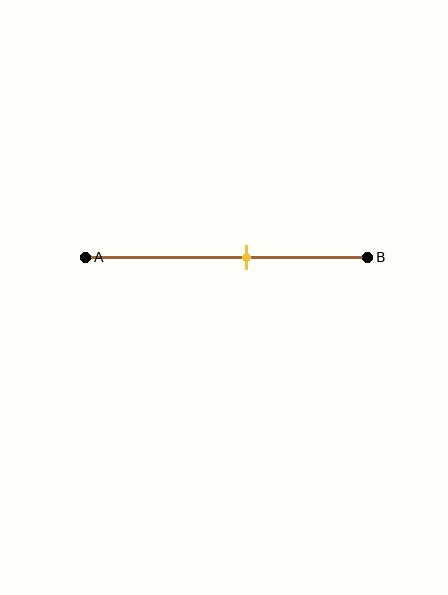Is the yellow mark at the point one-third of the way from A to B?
No, the mark is at about 55% from A, not at the 33% one-third point.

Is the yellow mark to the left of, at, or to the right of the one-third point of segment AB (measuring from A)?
The yellow mark is to the right of the one-third point of segment AB.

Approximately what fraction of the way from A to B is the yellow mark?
The yellow mark is approximately 55% of the way from A to B.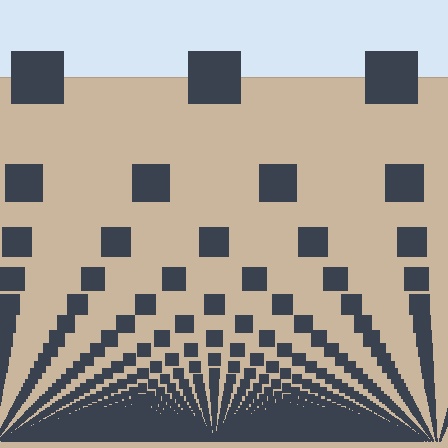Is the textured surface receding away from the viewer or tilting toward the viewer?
The surface appears to tilt toward the viewer. Texture elements get larger and sparser toward the top.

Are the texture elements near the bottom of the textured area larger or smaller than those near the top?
Smaller. The gradient is inverted — elements near the bottom are smaller and denser.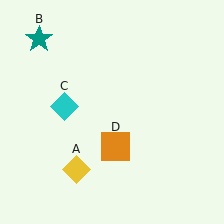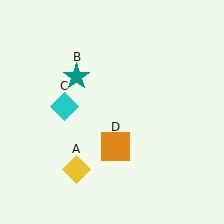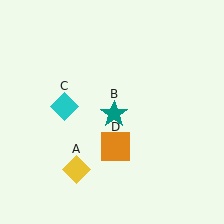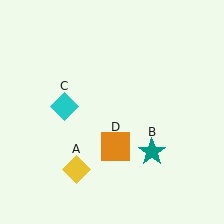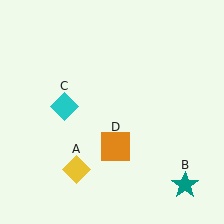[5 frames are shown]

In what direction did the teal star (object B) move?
The teal star (object B) moved down and to the right.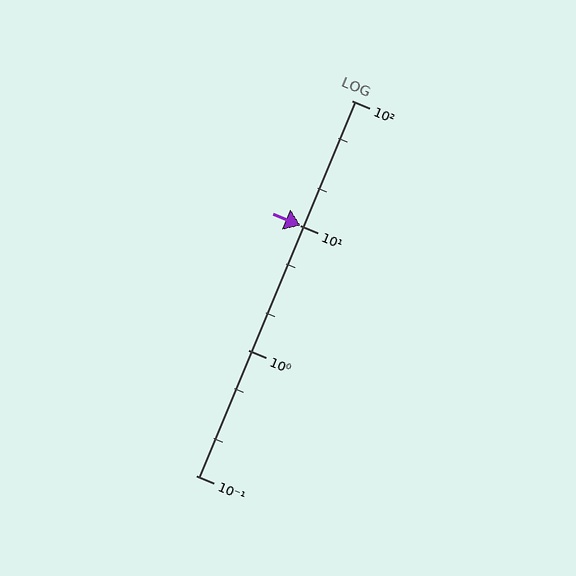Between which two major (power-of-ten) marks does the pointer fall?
The pointer is between 10 and 100.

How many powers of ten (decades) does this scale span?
The scale spans 3 decades, from 0.1 to 100.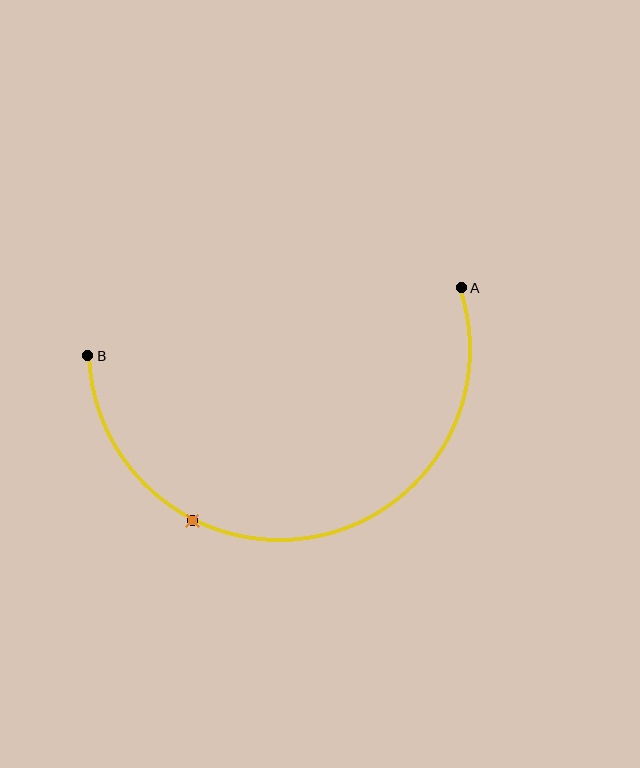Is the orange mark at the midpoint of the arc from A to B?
No. The orange mark lies on the arc but is closer to endpoint B. The arc midpoint would be at the point on the curve equidistant along the arc from both A and B.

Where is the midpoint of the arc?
The arc midpoint is the point on the curve farthest from the straight line joining A and B. It sits below that line.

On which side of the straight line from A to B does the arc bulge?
The arc bulges below the straight line connecting A and B.